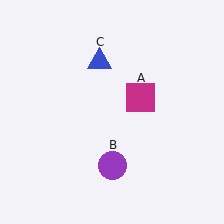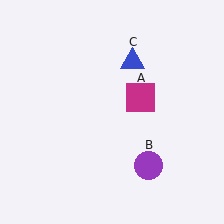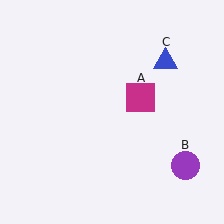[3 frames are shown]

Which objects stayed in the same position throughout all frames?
Magenta square (object A) remained stationary.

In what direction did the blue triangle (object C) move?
The blue triangle (object C) moved right.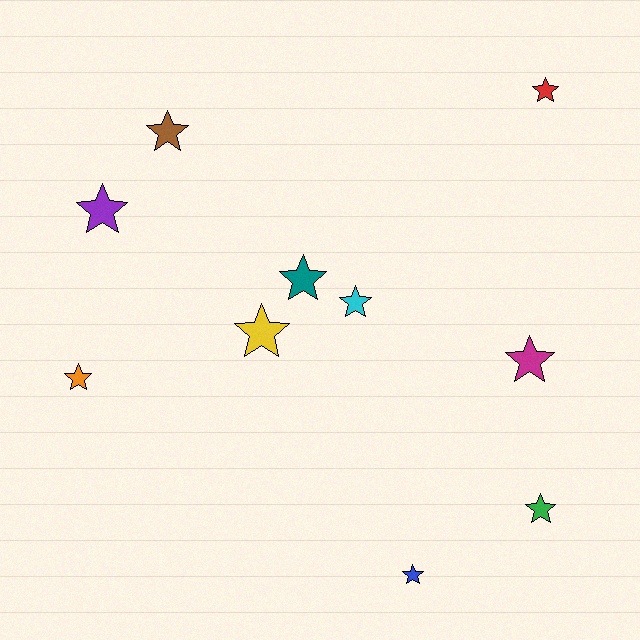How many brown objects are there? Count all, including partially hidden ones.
There is 1 brown object.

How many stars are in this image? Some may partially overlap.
There are 10 stars.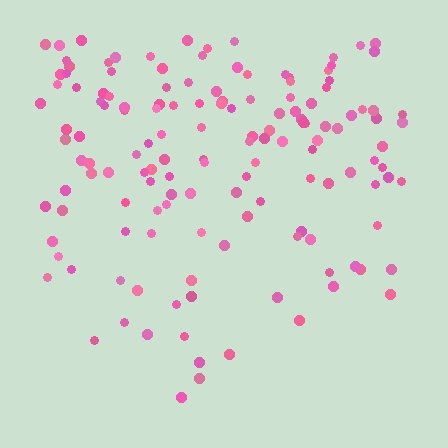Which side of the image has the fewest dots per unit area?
The bottom.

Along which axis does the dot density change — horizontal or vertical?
Vertical.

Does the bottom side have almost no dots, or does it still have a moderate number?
Still a moderate number, just noticeably fewer than the top.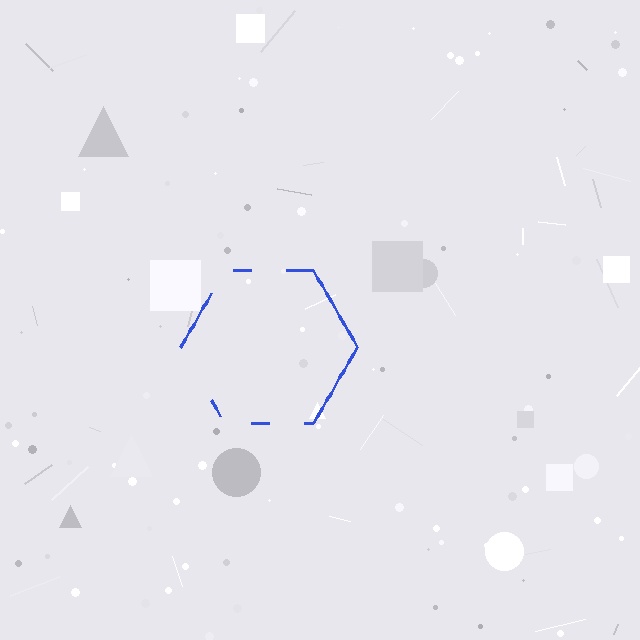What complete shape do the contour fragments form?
The contour fragments form a hexagon.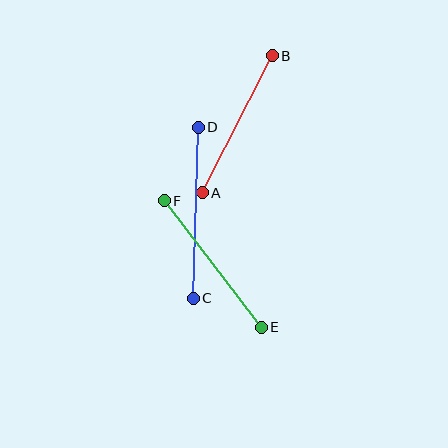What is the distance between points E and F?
The distance is approximately 160 pixels.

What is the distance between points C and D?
The distance is approximately 171 pixels.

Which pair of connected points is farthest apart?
Points C and D are farthest apart.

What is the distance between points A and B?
The distance is approximately 154 pixels.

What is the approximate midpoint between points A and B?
The midpoint is at approximately (237, 124) pixels.